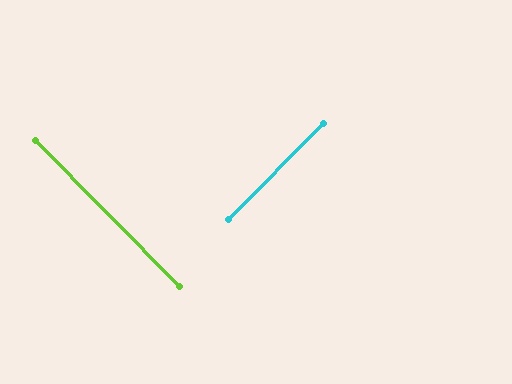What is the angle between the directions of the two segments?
Approximately 89 degrees.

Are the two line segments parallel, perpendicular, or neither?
Perpendicular — they meet at approximately 89°.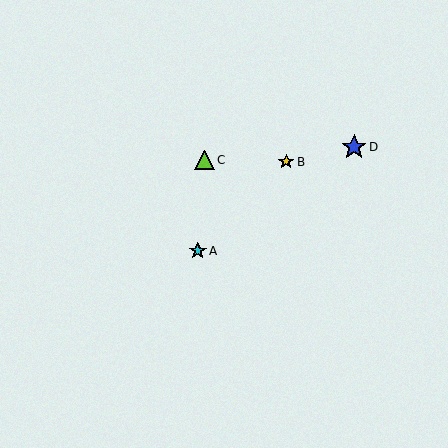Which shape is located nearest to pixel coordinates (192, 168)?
The lime triangle (labeled C) at (204, 160) is nearest to that location.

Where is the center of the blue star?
The center of the blue star is at (354, 147).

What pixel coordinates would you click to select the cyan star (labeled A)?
Click at (198, 251) to select the cyan star A.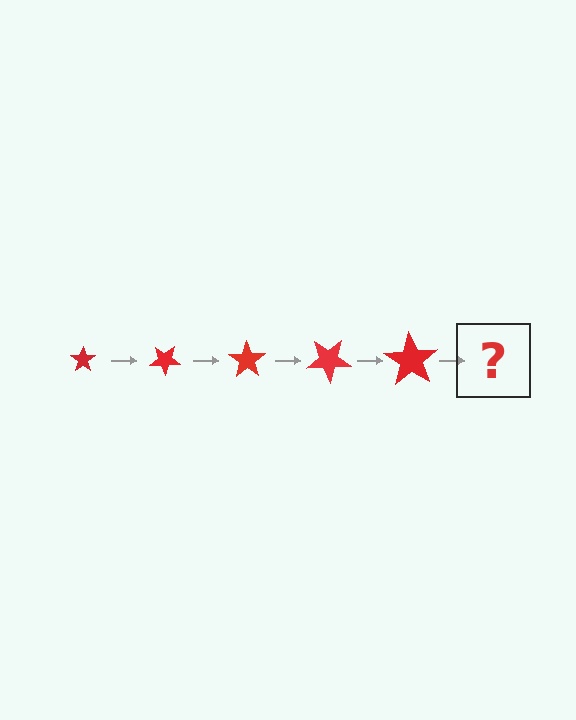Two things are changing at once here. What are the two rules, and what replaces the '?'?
The two rules are that the star grows larger each step and it rotates 35 degrees each step. The '?' should be a star, larger than the previous one and rotated 175 degrees from the start.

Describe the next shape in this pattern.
It should be a star, larger than the previous one and rotated 175 degrees from the start.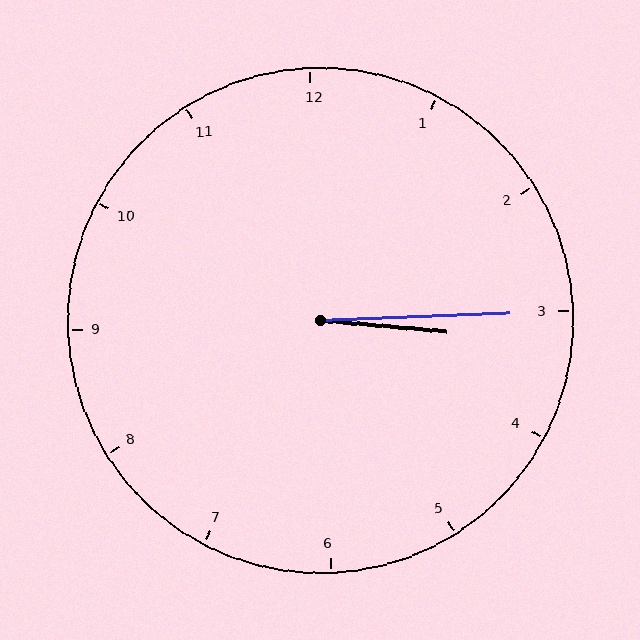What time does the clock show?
3:15.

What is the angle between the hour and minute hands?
Approximately 8 degrees.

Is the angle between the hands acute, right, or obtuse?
It is acute.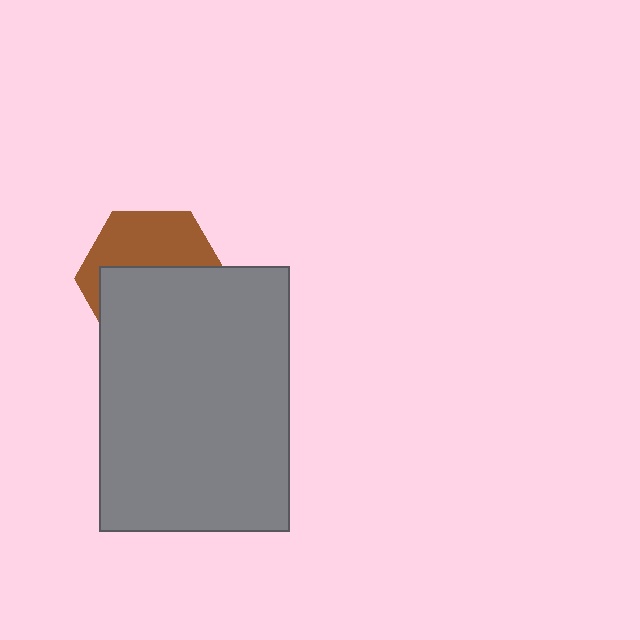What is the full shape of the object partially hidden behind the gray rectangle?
The partially hidden object is a brown hexagon.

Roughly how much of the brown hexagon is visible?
A small part of it is visible (roughly 43%).